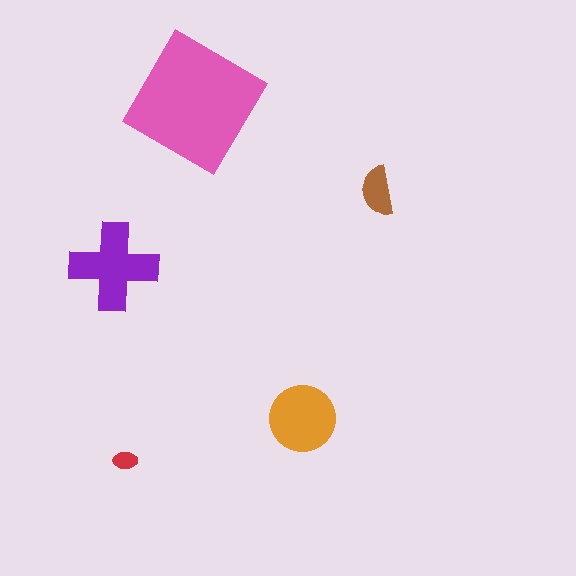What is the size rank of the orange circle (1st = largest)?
3rd.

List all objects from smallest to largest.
The red ellipse, the brown semicircle, the orange circle, the purple cross, the pink diamond.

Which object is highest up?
The pink diamond is topmost.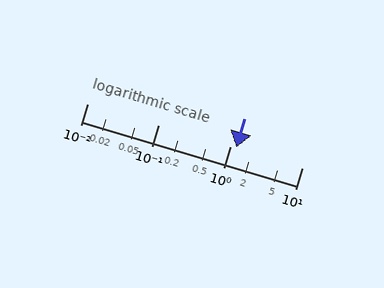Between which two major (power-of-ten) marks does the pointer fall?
The pointer is between 1 and 10.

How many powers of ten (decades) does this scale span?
The scale spans 3 decades, from 0.01 to 10.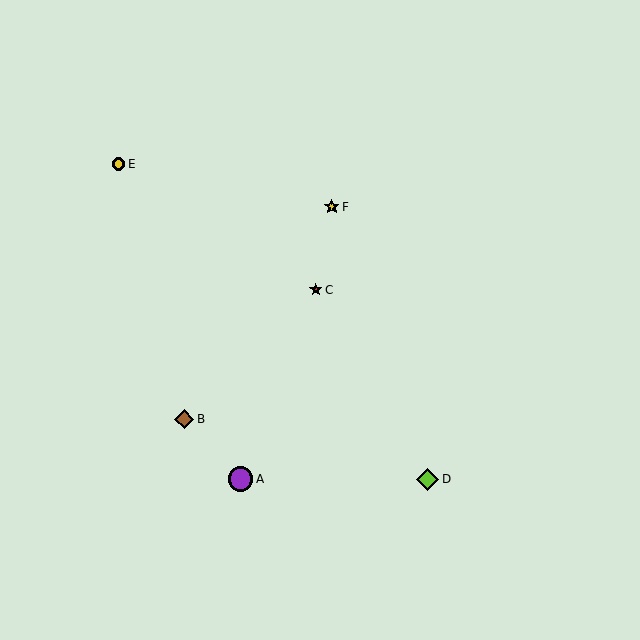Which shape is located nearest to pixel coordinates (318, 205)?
The yellow star (labeled F) at (332, 207) is nearest to that location.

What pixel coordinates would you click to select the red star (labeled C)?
Click at (316, 290) to select the red star C.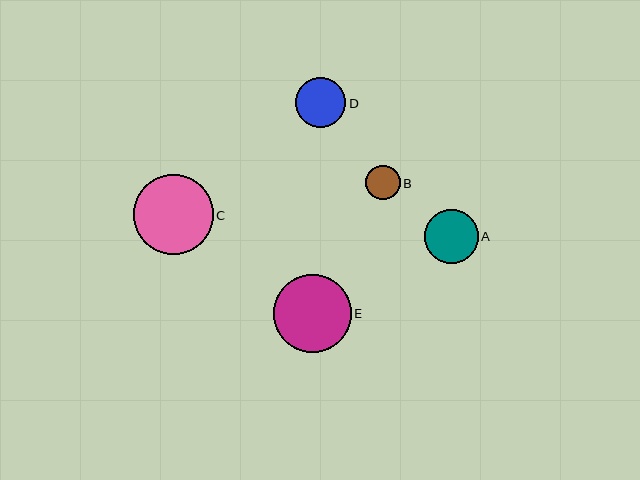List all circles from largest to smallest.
From largest to smallest: C, E, A, D, B.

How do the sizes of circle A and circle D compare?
Circle A and circle D are approximately the same size.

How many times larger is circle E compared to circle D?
Circle E is approximately 1.6 times the size of circle D.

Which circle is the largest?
Circle C is the largest with a size of approximately 80 pixels.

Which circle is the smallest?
Circle B is the smallest with a size of approximately 35 pixels.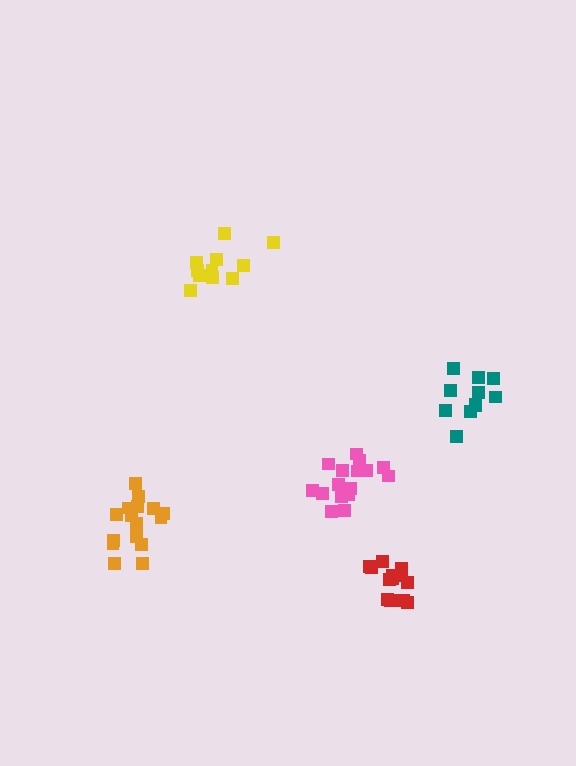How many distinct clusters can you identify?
There are 5 distinct clusters.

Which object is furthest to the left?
The orange cluster is leftmost.